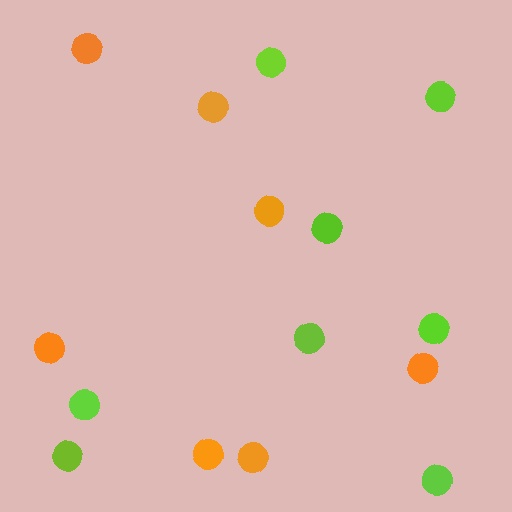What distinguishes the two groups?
There are 2 groups: one group of orange circles (7) and one group of lime circles (8).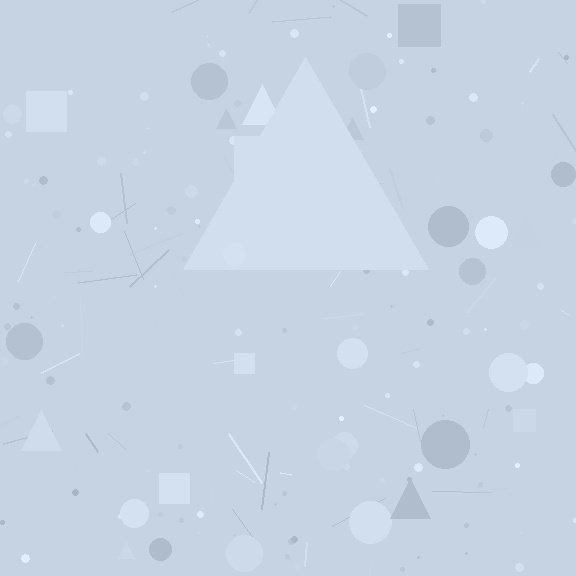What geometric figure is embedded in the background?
A triangle is embedded in the background.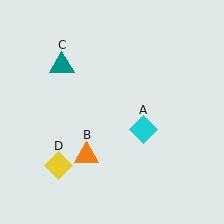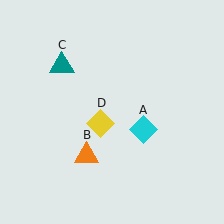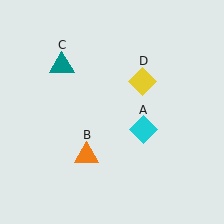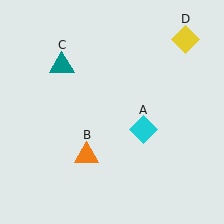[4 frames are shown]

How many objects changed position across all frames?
1 object changed position: yellow diamond (object D).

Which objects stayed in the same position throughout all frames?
Cyan diamond (object A) and orange triangle (object B) and teal triangle (object C) remained stationary.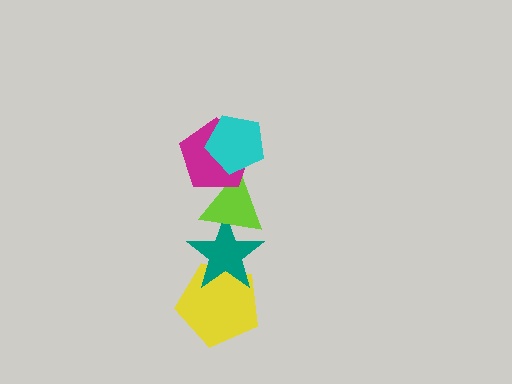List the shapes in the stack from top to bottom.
From top to bottom: the cyan pentagon, the magenta pentagon, the lime triangle, the teal star, the yellow pentagon.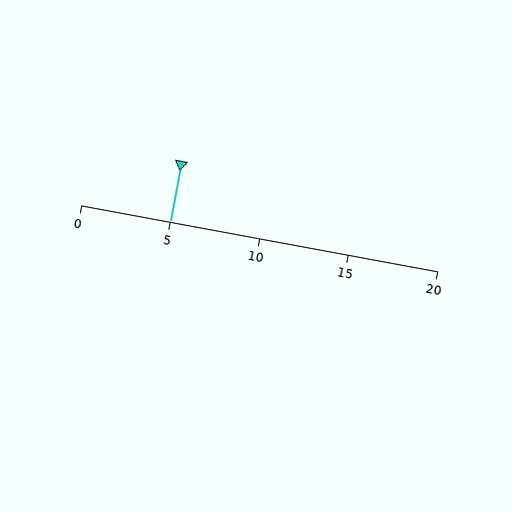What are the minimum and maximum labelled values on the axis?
The axis runs from 0 to 20.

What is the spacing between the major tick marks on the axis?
The major ticks are spaced 5 apart.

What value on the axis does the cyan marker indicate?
The marker indicates approximately 5.